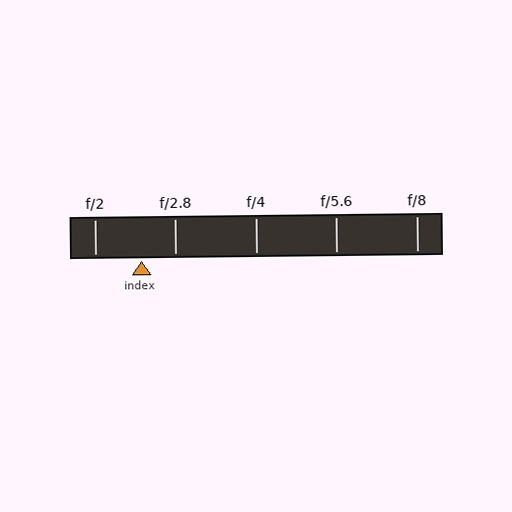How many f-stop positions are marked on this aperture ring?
There are 5 f-stop positions marked.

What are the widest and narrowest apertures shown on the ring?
The widest aperture shown is f/2 and the narrowest is f/8.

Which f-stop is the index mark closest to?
The index mark is closest to f/2.8.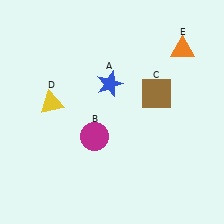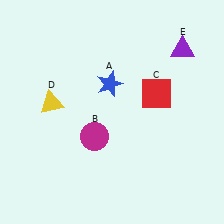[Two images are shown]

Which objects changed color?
C changed from brown to red. E changed from orange to purple.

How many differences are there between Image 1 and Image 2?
There are 2 differences between the two images.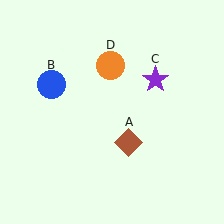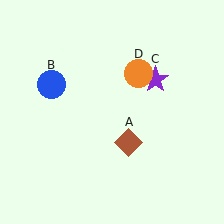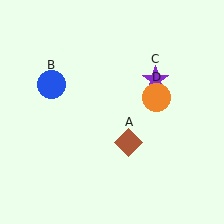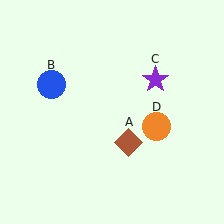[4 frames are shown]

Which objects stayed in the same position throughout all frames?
Brown diamond (object A) and blue circle (object B) and purple star (object C) remained stationary.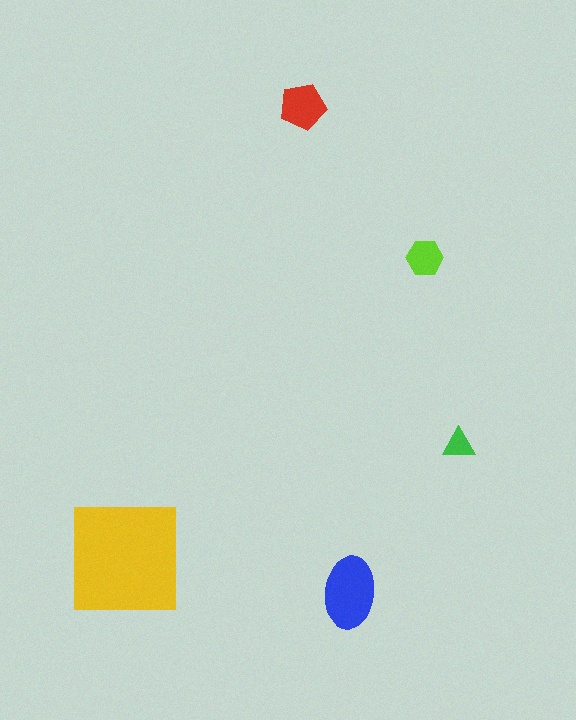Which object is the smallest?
The green triangle.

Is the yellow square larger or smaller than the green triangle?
Larger.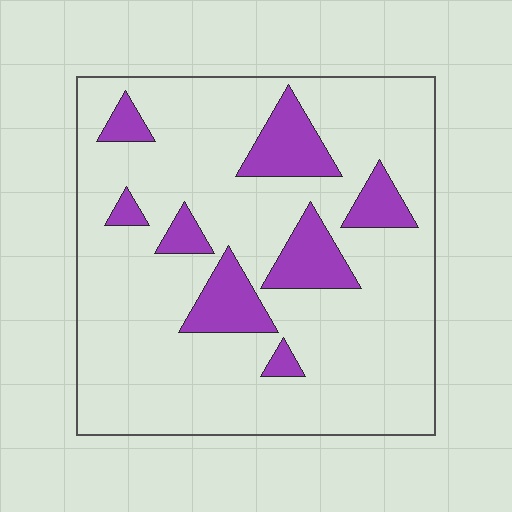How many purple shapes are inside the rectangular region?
8.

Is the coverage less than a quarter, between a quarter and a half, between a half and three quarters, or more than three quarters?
Less than a quarter.